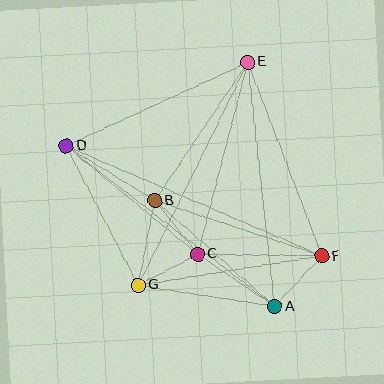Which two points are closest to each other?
Points C and G are closest to each other.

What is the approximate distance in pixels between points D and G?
The distance between D and G is approximately 157 pixels.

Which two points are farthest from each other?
Points D and F are farthest from each other.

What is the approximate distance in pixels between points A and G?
The distance between A and G is approximately 139 pixels.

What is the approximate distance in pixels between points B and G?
The distance between B and G is approximately 86 pixels.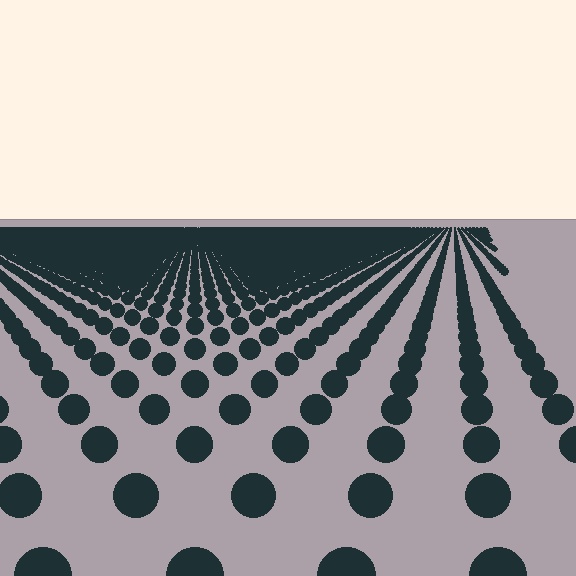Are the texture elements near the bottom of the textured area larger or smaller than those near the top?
Larger. Near the bottom, elements are closer to the viewer and appear at a bigger on-screen size.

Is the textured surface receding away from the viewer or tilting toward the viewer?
The surface is receding away from the viewer. Texture elements get smaller and denser toward the top.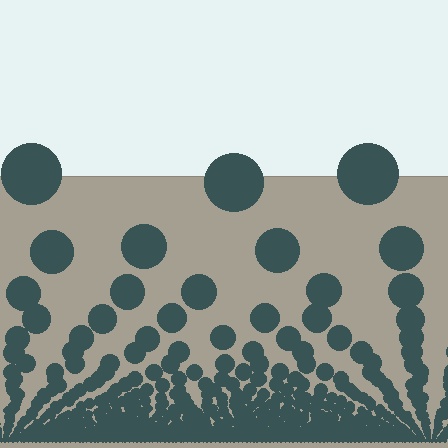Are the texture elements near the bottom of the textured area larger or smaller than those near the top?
Smaller. The gradient is inverted — elements near the bottom are smaller and denser.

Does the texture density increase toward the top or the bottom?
Density increases toward the bottom.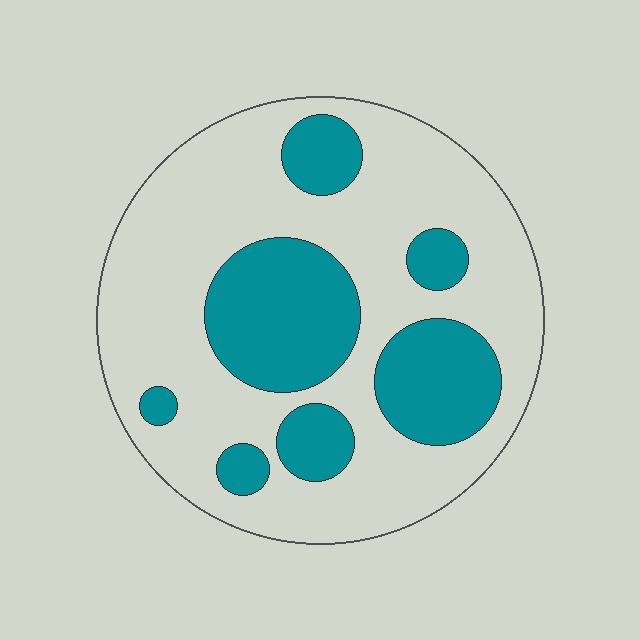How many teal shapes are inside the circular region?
7.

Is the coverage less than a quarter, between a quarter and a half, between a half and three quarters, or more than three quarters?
Between a quarter and a half.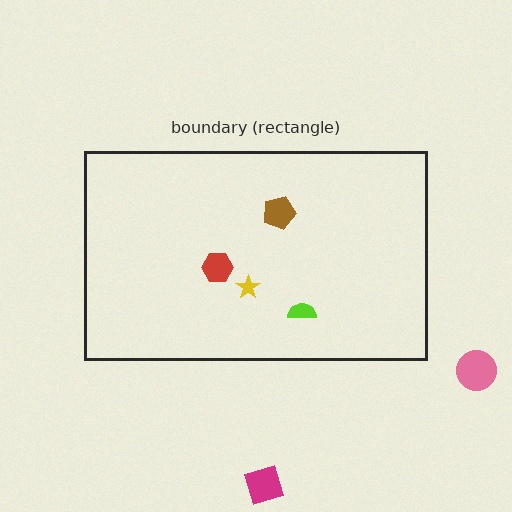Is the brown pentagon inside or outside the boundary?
Inside.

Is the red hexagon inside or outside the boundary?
Inside.